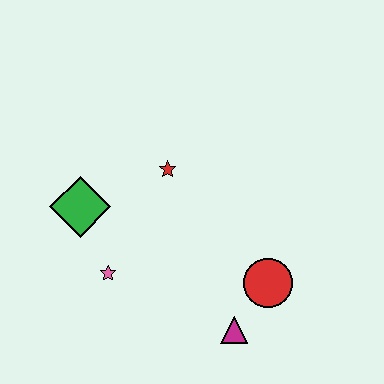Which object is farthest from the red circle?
The green diamond is farthest from the red circle.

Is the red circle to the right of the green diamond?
Yes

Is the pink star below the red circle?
No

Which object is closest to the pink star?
The green diamond is closest to the pink star.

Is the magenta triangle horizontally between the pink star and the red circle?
Yes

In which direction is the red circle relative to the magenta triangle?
The red circle is above the magenta triangle.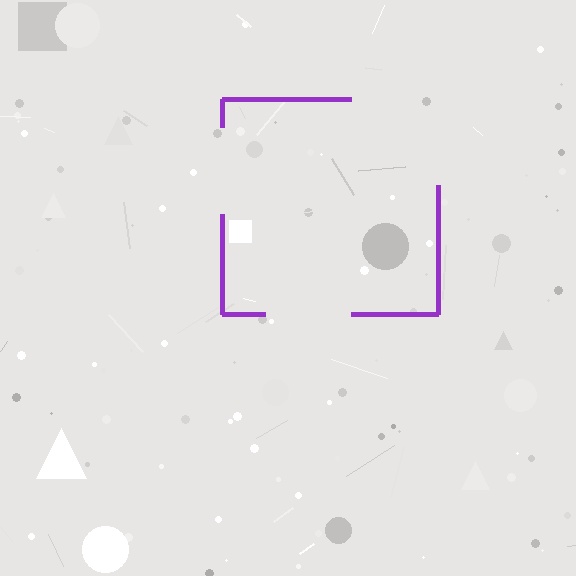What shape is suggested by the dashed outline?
The dashed outline suggests a square.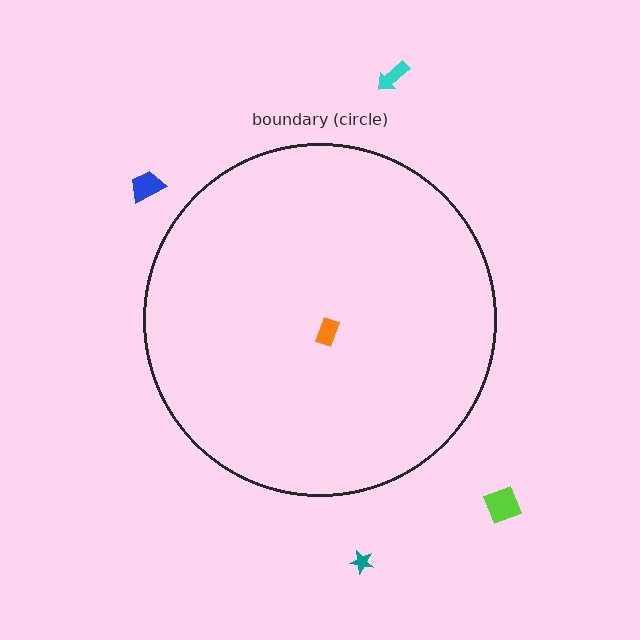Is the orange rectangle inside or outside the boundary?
Inside.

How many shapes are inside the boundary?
1 inside, 4 outside.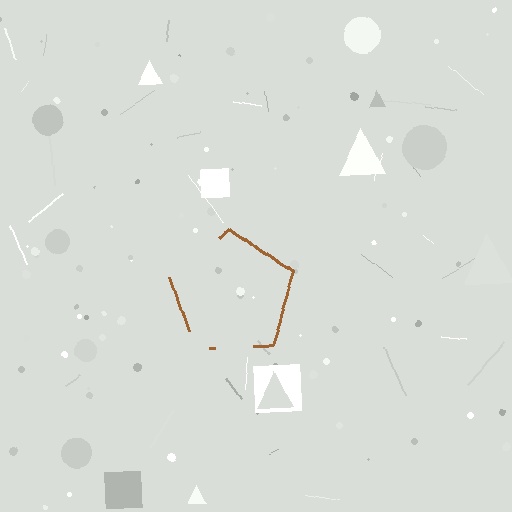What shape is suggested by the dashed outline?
The dashed outline suggests a pentagon.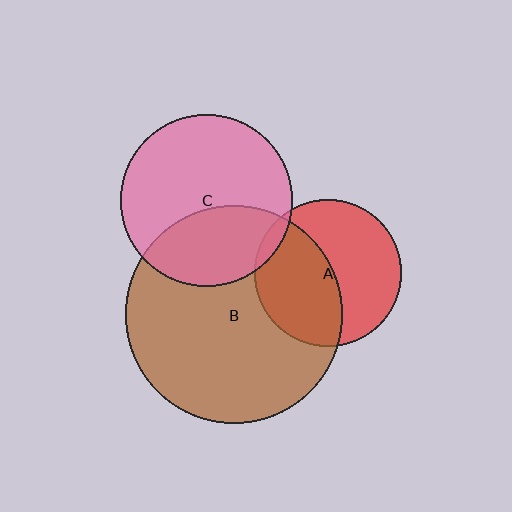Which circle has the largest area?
Circle B (brown).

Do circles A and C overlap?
Yes.